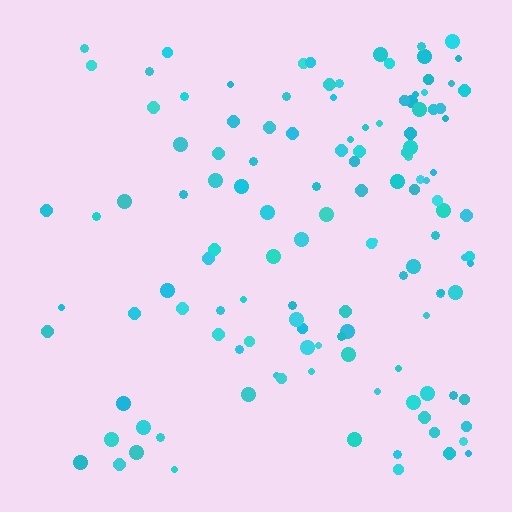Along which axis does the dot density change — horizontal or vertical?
Horizontal.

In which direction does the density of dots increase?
From left to right, with the right side densest.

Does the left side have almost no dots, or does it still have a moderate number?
Still a moderate number, just noticeably fewer than the right.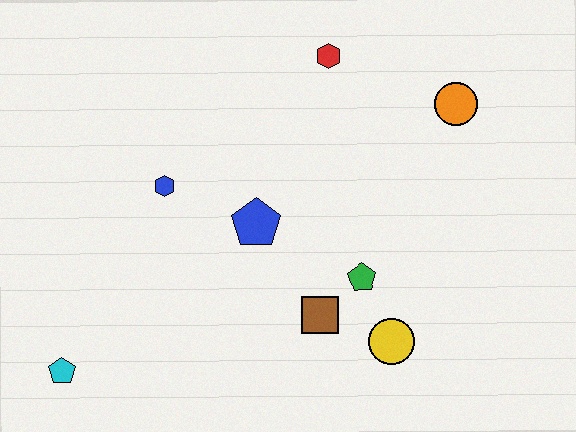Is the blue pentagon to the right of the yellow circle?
No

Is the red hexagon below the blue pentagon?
No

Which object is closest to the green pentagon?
The brown square is closest to the green pentagon.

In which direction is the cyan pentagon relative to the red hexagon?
The cyan pentagon is below the red hexagon.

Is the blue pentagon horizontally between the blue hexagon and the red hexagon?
Yes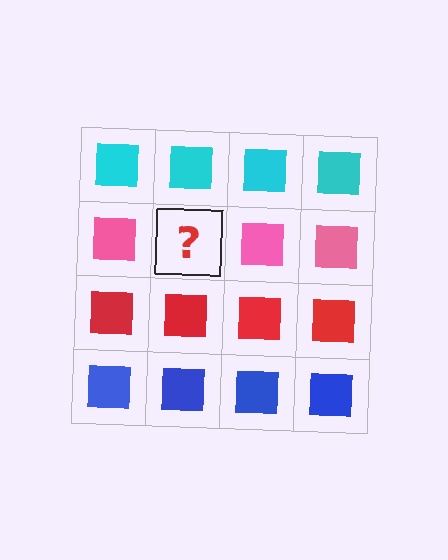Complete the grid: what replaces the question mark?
The question mark should be replaced with a pink square.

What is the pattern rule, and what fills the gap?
The rule is that each row has a consistent color. The gap should be filled with a pink square.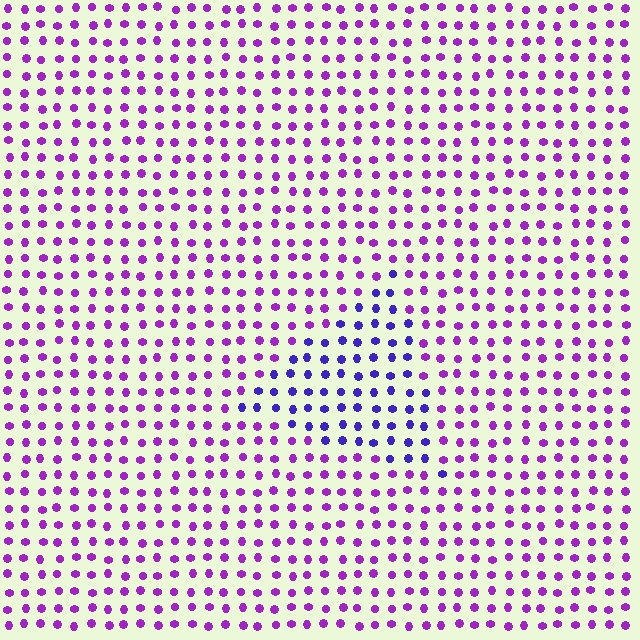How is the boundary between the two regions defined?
The boundary is defined purely by a slight shift in hue (about 38 degrees). Spacing, size, and orientation are identical on both sides.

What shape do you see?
I see a triangle.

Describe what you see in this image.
The image is filled with small purple elements in a uniform arrangement. A triangle-shaped region is visible where the elements are tinted to a slightly different hue, forming a subtle color boundary.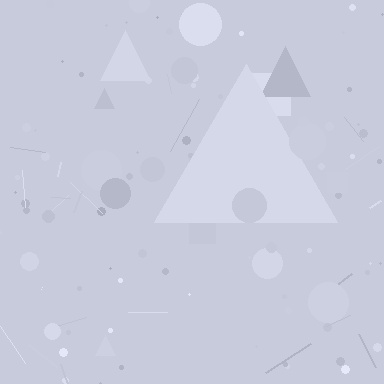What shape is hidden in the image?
A triangle is hidden in the image.